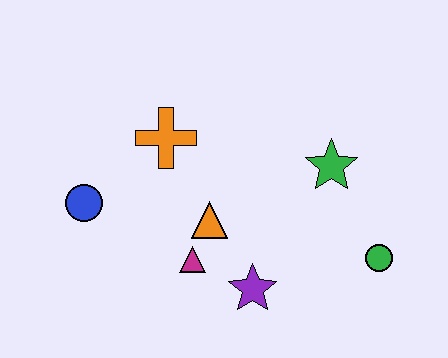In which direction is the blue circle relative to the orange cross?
The blue circle is to the left of the orange cross.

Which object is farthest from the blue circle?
The green circle is farthest from the blue circle.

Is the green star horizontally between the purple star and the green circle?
Yes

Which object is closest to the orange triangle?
The magenta triangle is closest to the orange triangle.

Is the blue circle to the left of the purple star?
Yes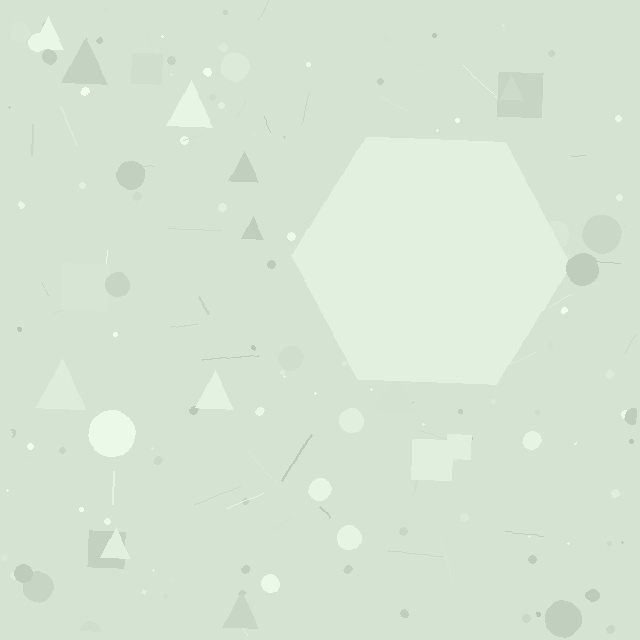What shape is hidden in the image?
A hexagon is hidden in the image.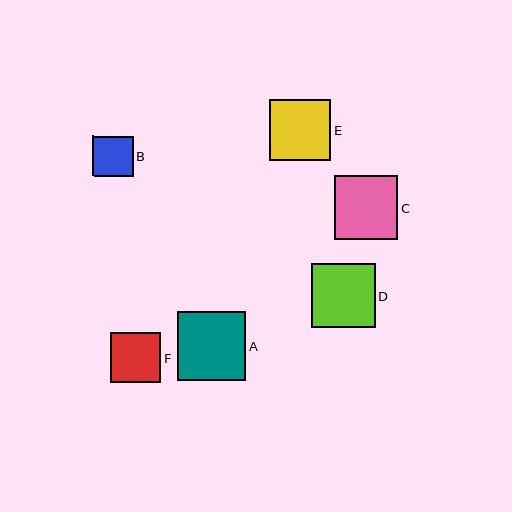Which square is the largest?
Square A is the largest with a size of approximately 68 pixels.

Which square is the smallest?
Square B is the smallest with a size of approximately 40 pixels.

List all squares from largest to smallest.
From largest to smallest: A, D, C, E, F, B.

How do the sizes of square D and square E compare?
Square D and square E are approximately the same size.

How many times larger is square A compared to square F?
Square A is approximately 1.4 times the size of square F.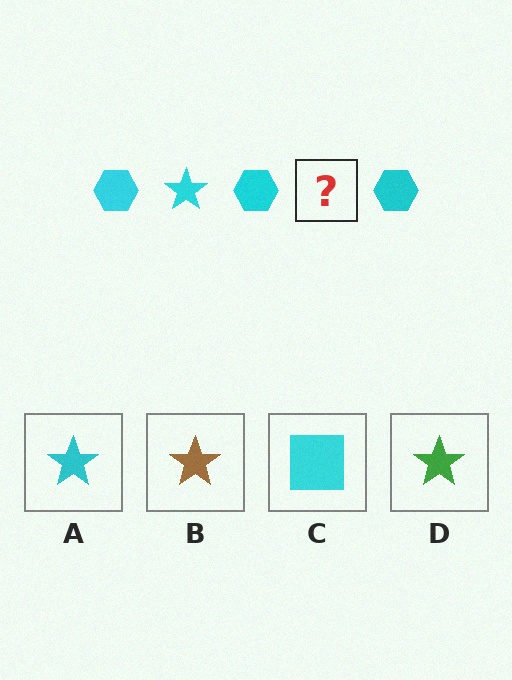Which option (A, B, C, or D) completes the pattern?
A.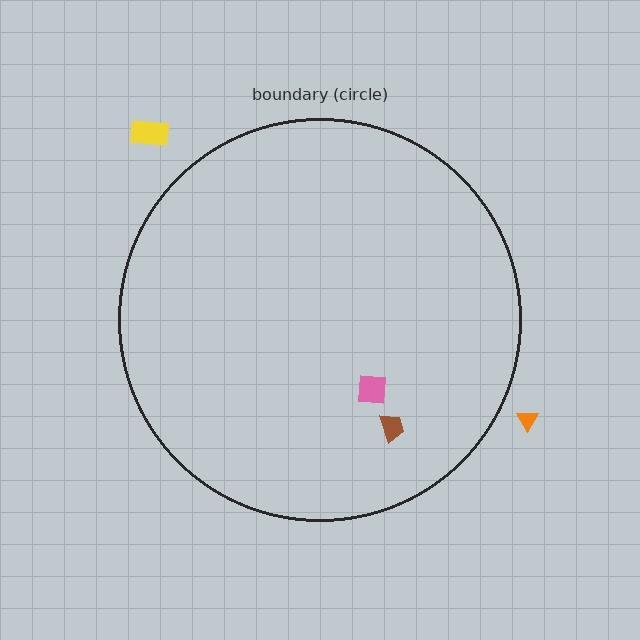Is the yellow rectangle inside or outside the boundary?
Outside.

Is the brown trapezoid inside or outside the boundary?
Inside.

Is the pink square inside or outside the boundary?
Inside.